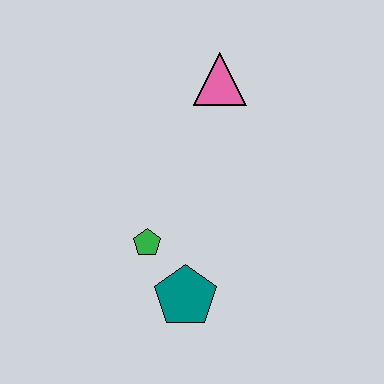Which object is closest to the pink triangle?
The green pentagon is closest to the pink triangle.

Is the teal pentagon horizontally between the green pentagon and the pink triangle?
Yes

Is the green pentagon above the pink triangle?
No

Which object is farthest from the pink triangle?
The teal pentagon is farthest from the pink triangle.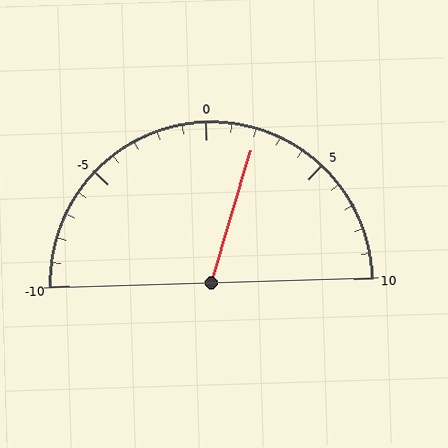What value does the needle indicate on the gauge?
The needle indicates approximately 2.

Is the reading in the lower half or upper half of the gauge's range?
The reading is in the upper half of the range (-10 to 10).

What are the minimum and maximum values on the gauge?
The gauge ranges from -10 to 10.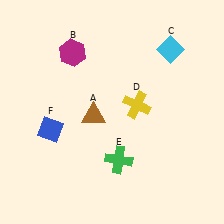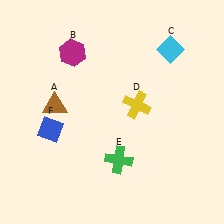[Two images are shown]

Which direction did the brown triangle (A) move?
The brown triangle (A) moved left.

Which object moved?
The brown triangle (A) moved left.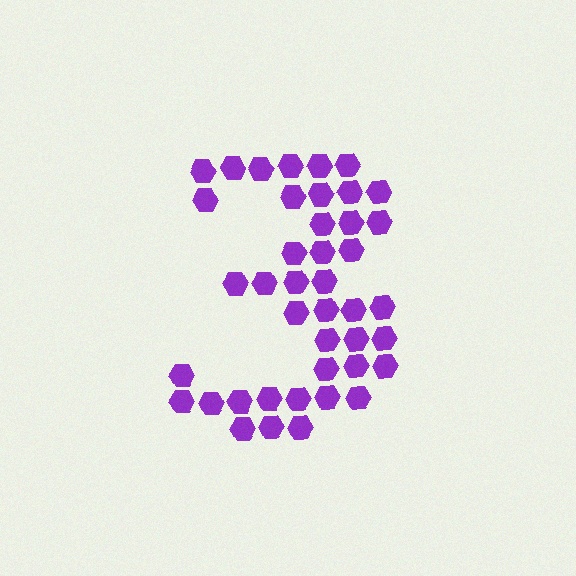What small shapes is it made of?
It is made of small hexagons.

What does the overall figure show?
The overall figure shows the digit 3.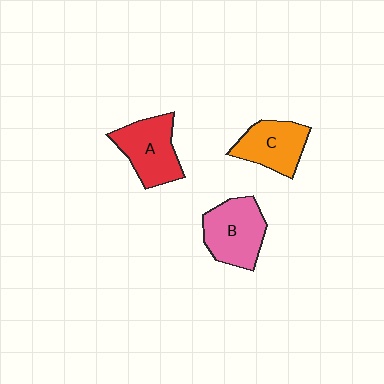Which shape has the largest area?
Shape B (pink).